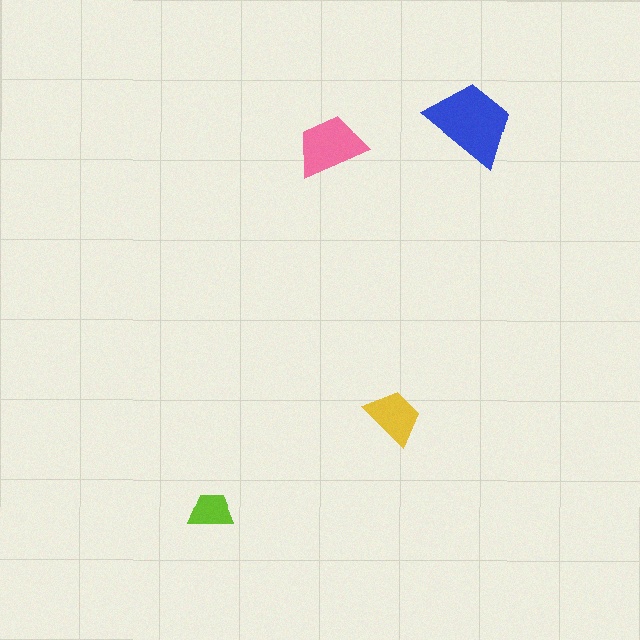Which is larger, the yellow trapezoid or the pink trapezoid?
The pink one.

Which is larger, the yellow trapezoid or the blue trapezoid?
The blue one.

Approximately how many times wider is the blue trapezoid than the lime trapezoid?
About 2 times wider.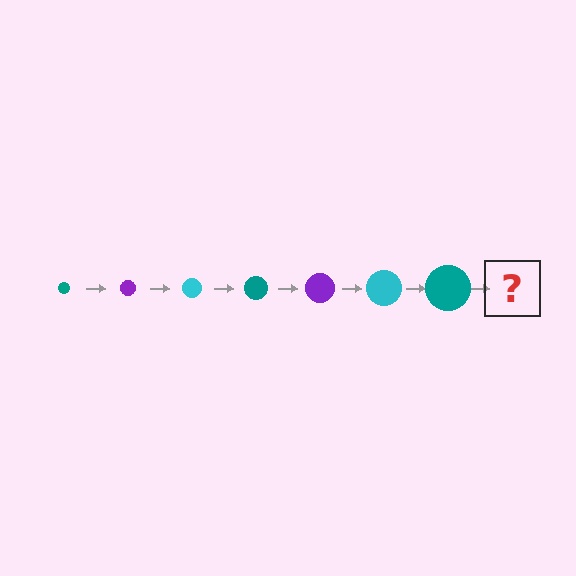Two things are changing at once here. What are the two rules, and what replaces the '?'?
The two rules are that the circle grows larger each step and the color cycles through teal, purple, and cyan. The '?' should be a purple circle, larger than the previous one.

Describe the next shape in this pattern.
It should be a purple circle, larger than the previous one.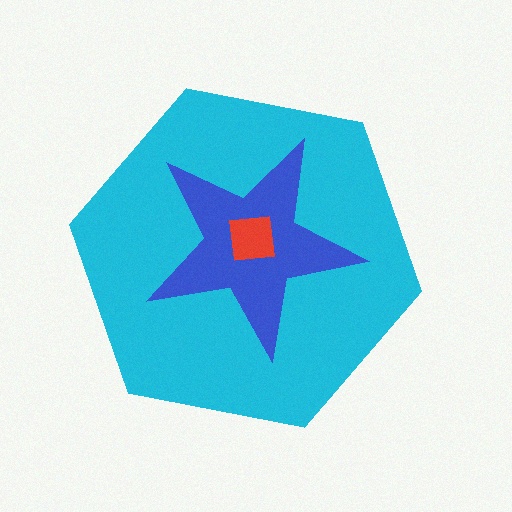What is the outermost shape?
The cyan hexagon.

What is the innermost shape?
The red square.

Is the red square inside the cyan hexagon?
Yes.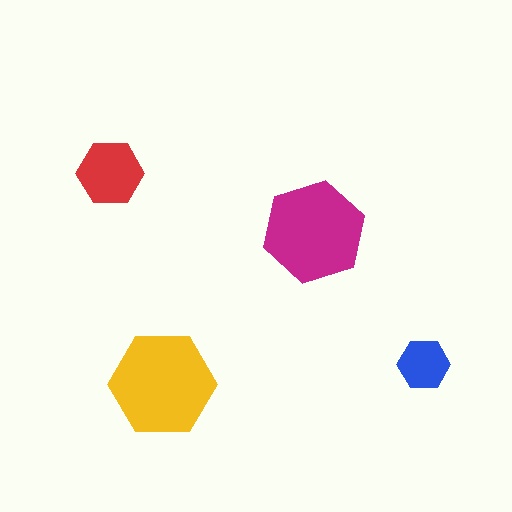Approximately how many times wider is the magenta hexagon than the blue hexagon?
About 2 times wider.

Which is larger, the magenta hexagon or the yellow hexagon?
The yellow one.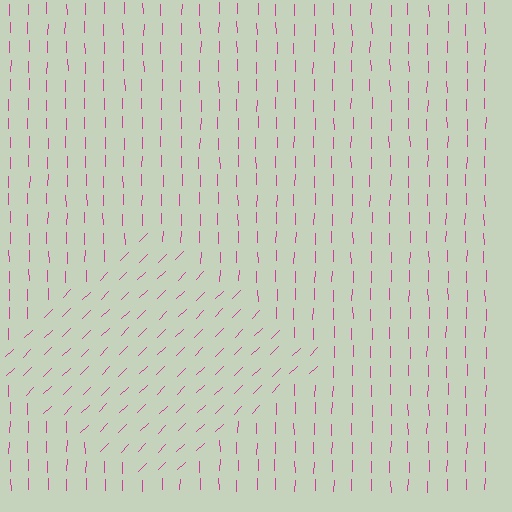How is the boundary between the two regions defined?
The boundary is defined purely by a change in line orientation (approximately 45 degrees difference). All lines are the same color and thickness.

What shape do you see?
I see a diamond.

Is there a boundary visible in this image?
Yes, there is a texture boundary formed by a change in line orientation.